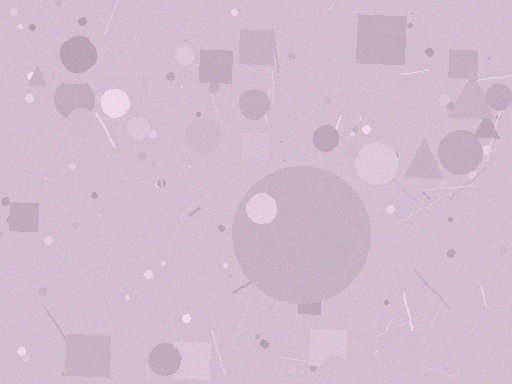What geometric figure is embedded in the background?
A circle is embedded in the background.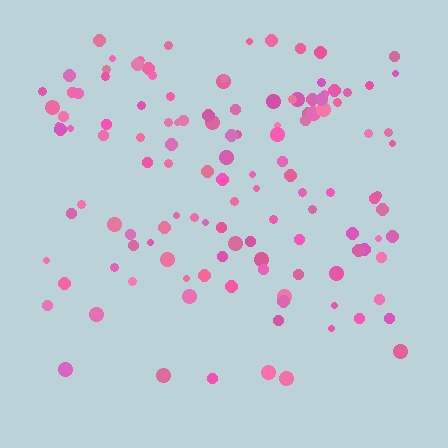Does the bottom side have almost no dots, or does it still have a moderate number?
Still a moderate number, just noticeably fewer than the top.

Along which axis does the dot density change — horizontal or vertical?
Vertical.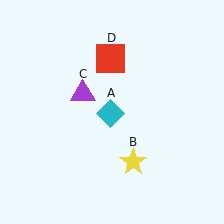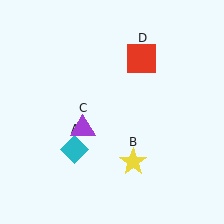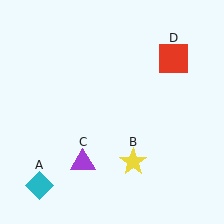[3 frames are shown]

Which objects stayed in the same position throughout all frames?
Yellow star (object B) remained stationary.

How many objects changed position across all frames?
3 objects changed position: cyan diamond (object A), purple triangle (object C), red square (object D).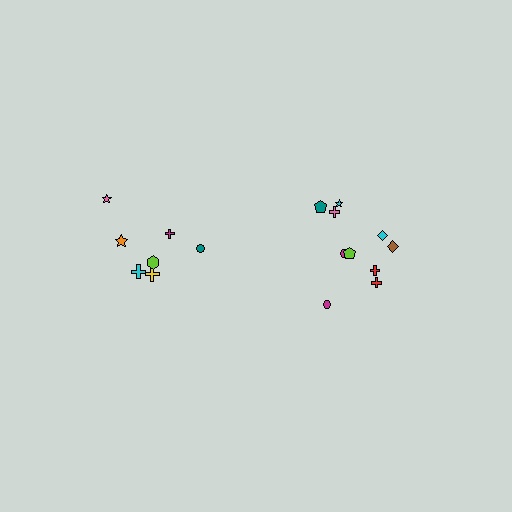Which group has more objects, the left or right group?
The right group.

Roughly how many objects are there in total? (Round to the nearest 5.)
Roughly 15 objects in total.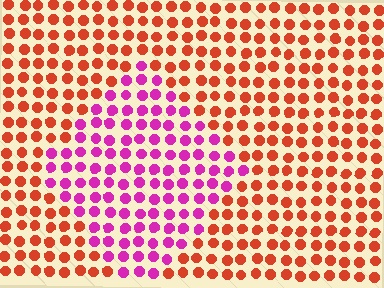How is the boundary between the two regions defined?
The boundary is defined purely by a slight shift in hue (about 57 degrees). Spacing, size, and orientation are identical on both sides.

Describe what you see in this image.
The image is filled with small red elements in a uniform arrangement. A diamond-shaped region is visible where the elements are tinted to a slightly different hue, forming a subtle color boundary.